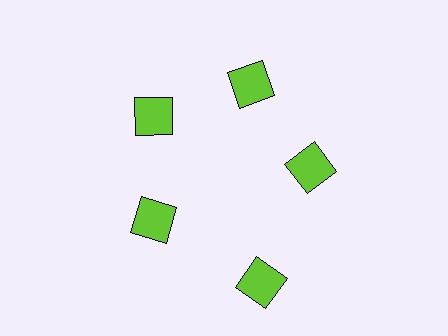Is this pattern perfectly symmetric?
No. The 5 lime squares are arranged in a ring, but one element near the 5 o'clock position is pushed outward from the center, breaking the 5-fold rotational symmetry.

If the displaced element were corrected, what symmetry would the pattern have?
It would have 5-fold rotational symmetry — the pattern would map onto itself every 72 degrees.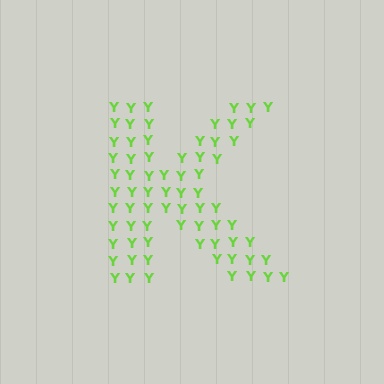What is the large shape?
The large shape is the letter K.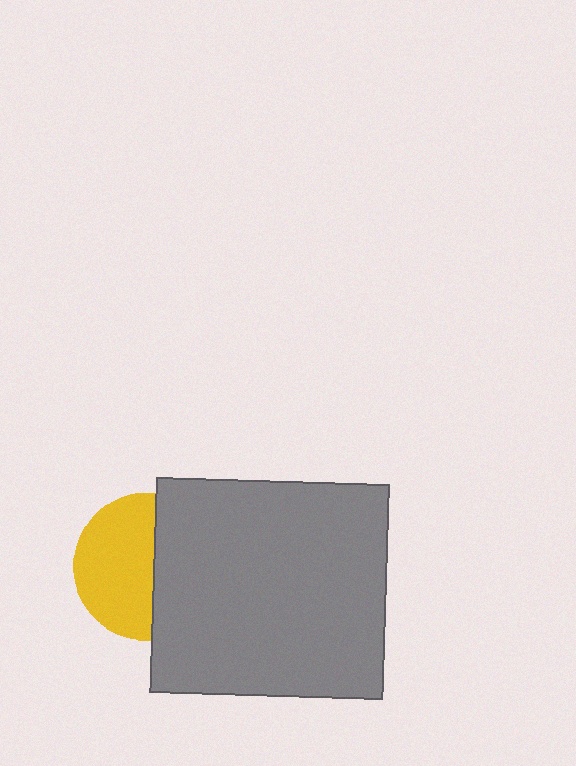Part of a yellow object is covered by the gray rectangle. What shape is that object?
It is a circle.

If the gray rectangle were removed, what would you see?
You would see the complete yellow circle.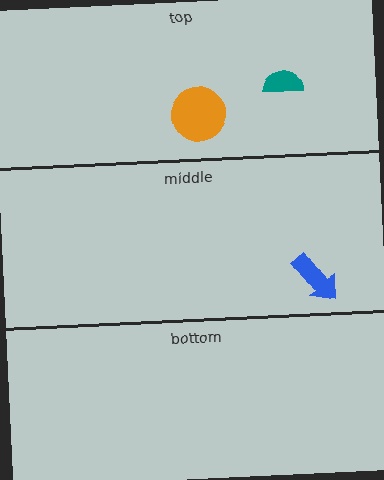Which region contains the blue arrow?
The middle region.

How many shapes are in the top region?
2.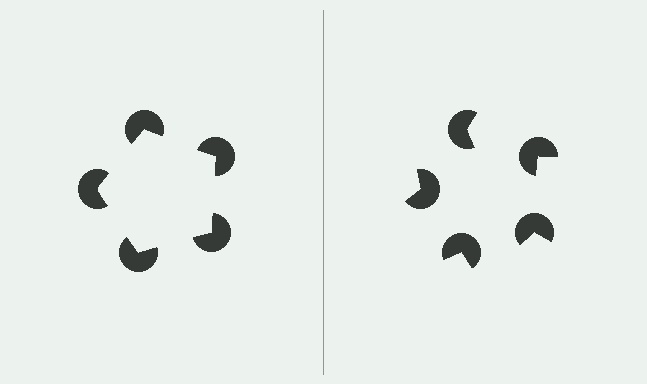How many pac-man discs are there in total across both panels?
10 — 5 on each side.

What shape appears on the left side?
An illusory pentagon.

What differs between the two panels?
The pac-man discs are positioned identically on both sides; only the wedge orientations differ. On the left they align to a pentagon; on the right they are misaligned.